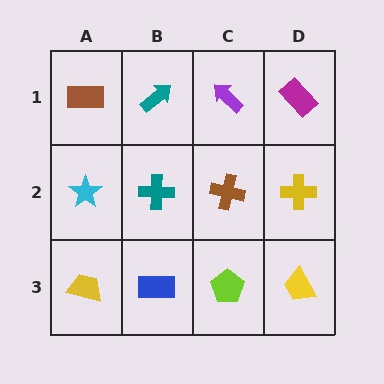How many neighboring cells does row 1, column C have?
3.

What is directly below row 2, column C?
A lime pentagon.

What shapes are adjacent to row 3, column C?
A brown cross (row 2, column C), a blue rectangle (row 3, column B), a yellow trapezoid (row 3, column D).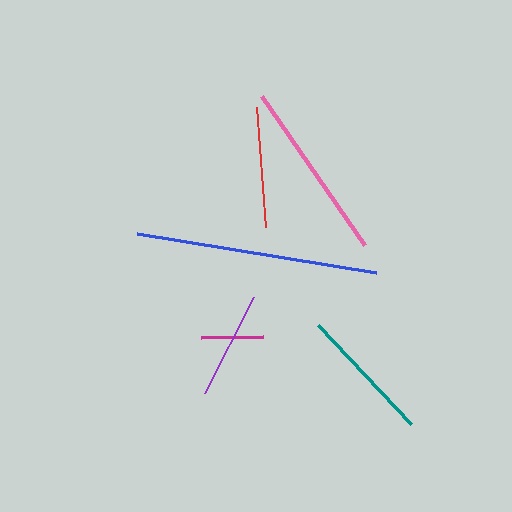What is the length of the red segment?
The red segment is approximately 120 pixels long.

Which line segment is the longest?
The blue line is the longest at approximately 242 pixels.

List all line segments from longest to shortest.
From longest to shortest: blue, pink, teal, red, purple, magenta.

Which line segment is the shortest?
The magenta line is the shortest at approximately 63 pixels.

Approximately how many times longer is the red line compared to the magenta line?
The red line is approximately 1.9 times the length of the magenta line.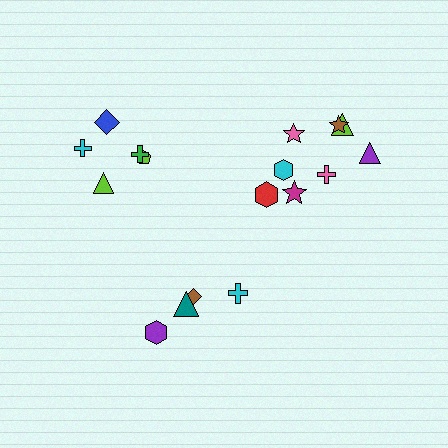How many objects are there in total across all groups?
There are 17 objects.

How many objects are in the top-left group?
There are 5 objects.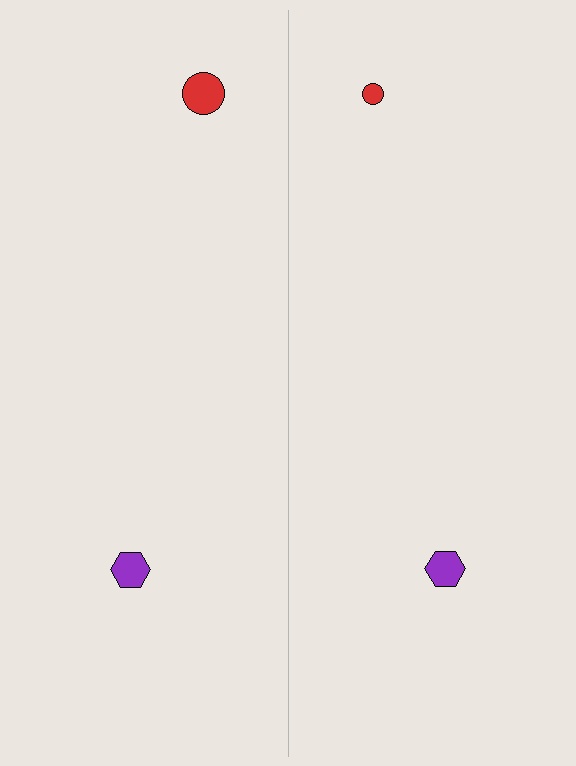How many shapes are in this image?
There are 4 shapes in this image.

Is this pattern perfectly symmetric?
No, the pattern is not perfectly symmetric. The red circle on the right side has a different size than its mirror counterpart.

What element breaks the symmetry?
The red circle on the right side has a different size than its mirror counterpart.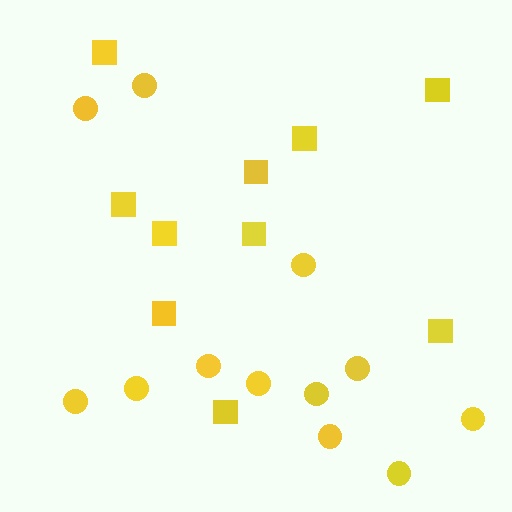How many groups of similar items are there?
There are 2 groups: one group of circles (12) and one group of squares (10).